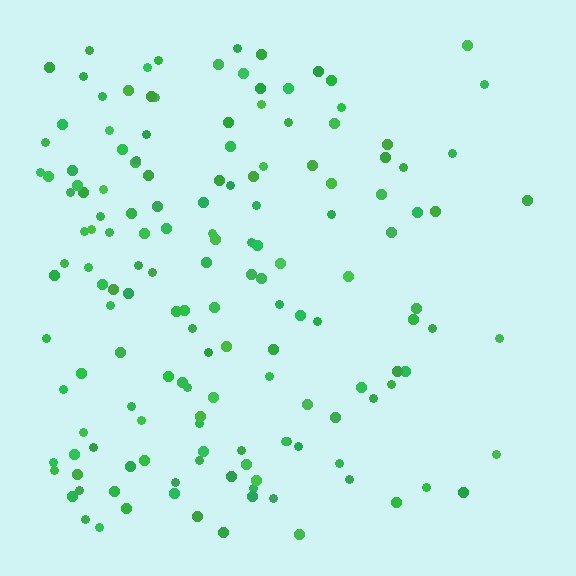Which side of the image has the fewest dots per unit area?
The right.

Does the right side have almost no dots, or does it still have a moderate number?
Still a moderate number, just noticeably fewer than the left.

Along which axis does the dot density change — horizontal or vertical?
Horizontal.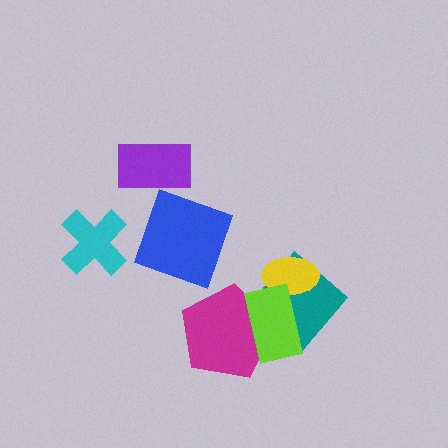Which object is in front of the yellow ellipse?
The lime rectangle is in front of the yellow ellipse.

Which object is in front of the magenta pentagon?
The lime rectangle is in front of the magenta pentagon.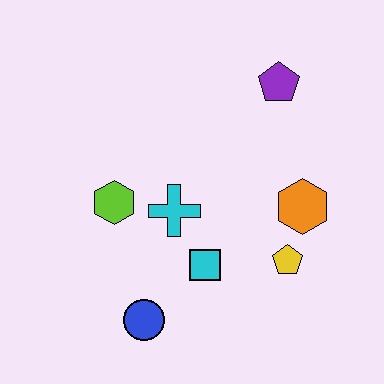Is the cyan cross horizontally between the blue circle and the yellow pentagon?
Yes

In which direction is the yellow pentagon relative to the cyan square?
The yellow pentagon is to the right of the cyan square.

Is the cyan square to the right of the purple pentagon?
No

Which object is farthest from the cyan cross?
The purple pentagon is farthest from the cyan cross.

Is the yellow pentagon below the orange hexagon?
Yes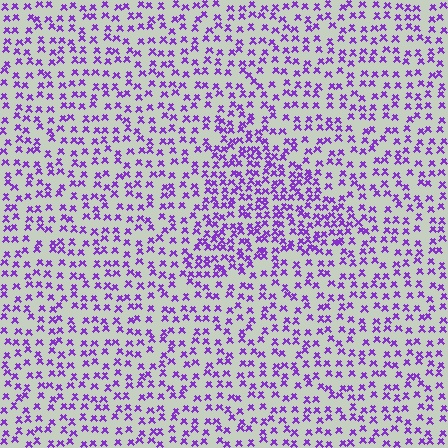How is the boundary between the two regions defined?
The boundary is defined by a change in element density (approximately 1.8x ratio). All elements are the same color, size, and shape.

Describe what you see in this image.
The image contains small purple elements arranged at two different densities. A triangle-shaped region is visible where the elements are more densely packed than the surrounding area.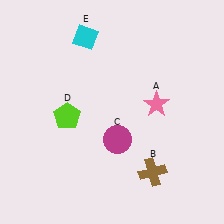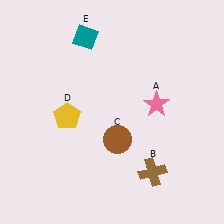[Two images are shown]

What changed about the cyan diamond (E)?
In Image 1, E is cyan. In Image 2, it changed to teal.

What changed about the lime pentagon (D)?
In Image 1, D is lime. In Image 2, it changed to yellow.